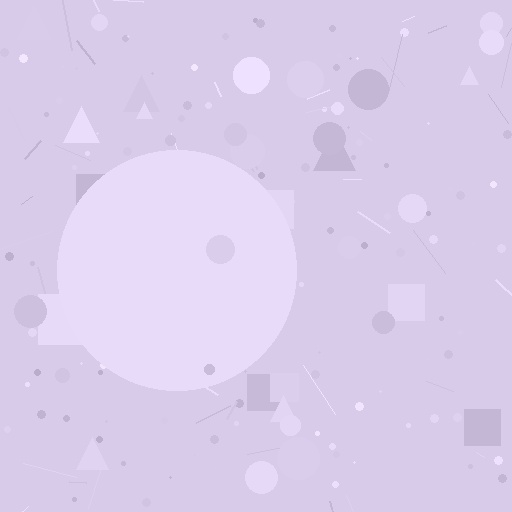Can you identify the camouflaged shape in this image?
The camouflaged shape is a circle.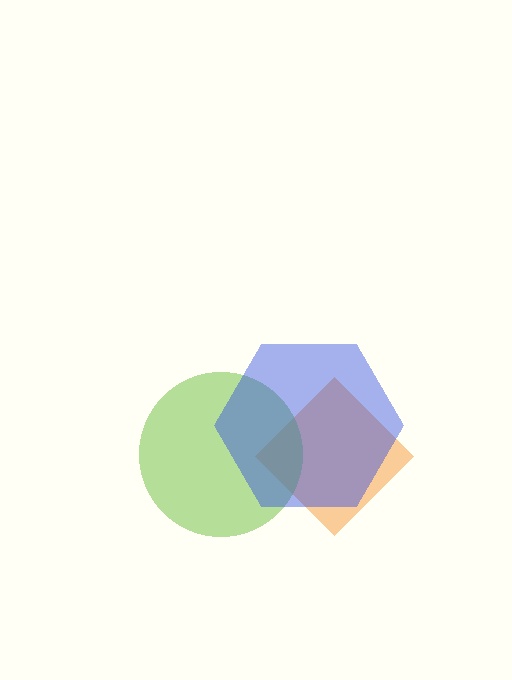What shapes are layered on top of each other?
The layered shapes are: an orange diamond, a lime circle, a blue hexagon.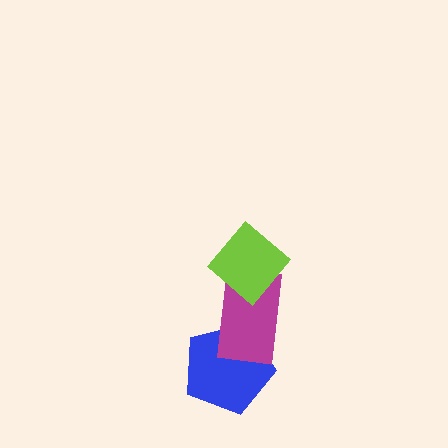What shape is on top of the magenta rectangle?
The lime diamond is on top of the magenta rectangle.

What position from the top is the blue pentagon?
The blue pentagon is 3rd from the top.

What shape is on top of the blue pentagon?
The magenta rectangle is on top of the blue pentagon.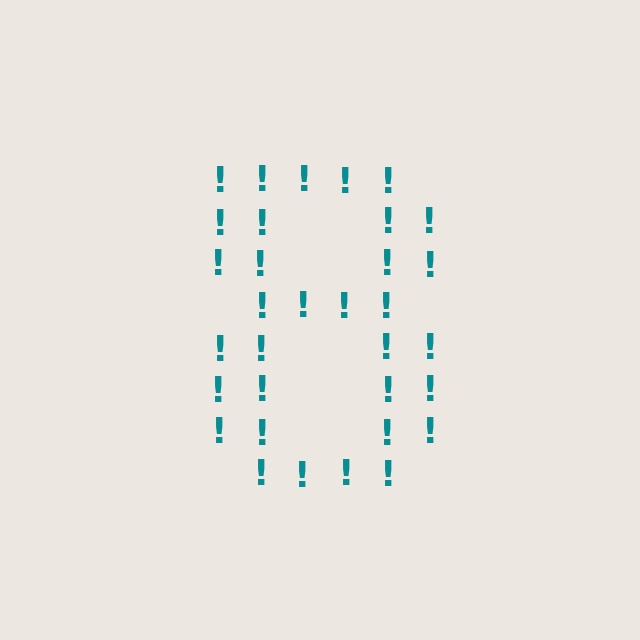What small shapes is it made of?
It is made of small exclamation marks.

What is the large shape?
The large shape is the digit 8.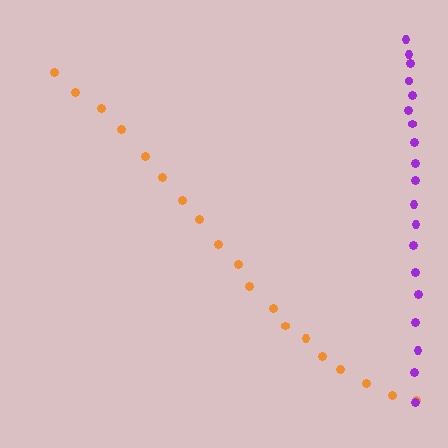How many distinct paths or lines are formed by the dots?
There are 2 distinct paths.